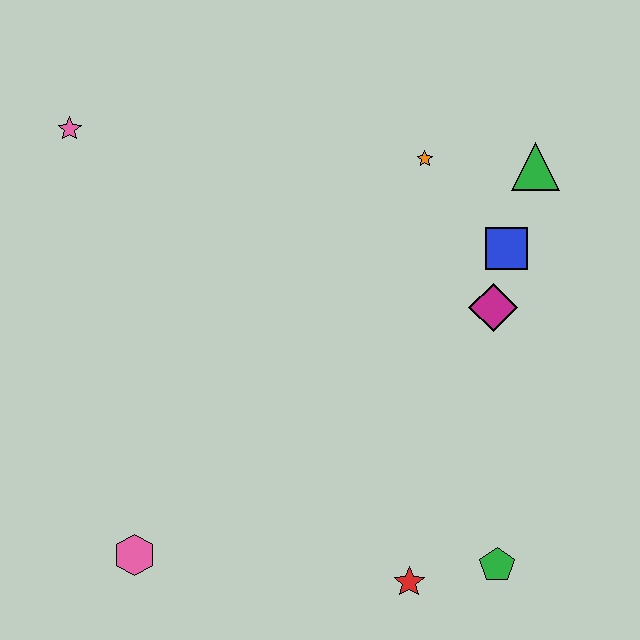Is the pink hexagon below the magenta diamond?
Yes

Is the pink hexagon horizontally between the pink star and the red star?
Yes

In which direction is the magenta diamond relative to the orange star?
The magenta diamond is below the orange star.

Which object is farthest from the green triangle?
The pink hexagon is farthest from the green triangle.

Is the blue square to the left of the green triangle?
Yes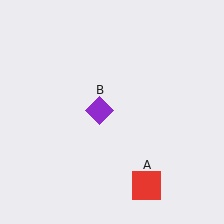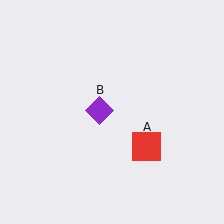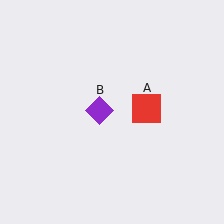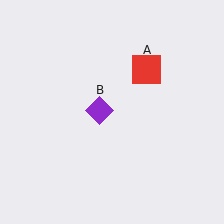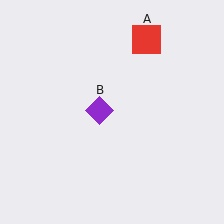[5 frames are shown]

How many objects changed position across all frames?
1 object changed position: red square (object A).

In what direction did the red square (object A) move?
The red square (object A) moved up.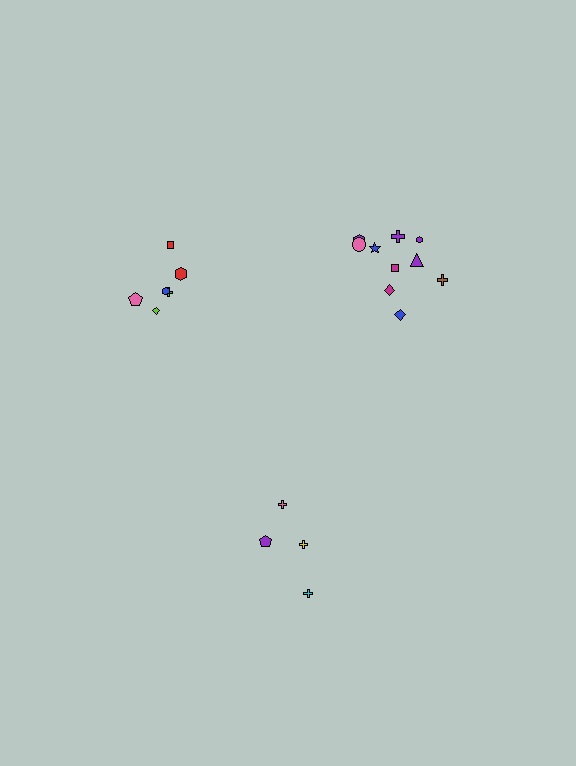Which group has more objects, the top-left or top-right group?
The top-right group.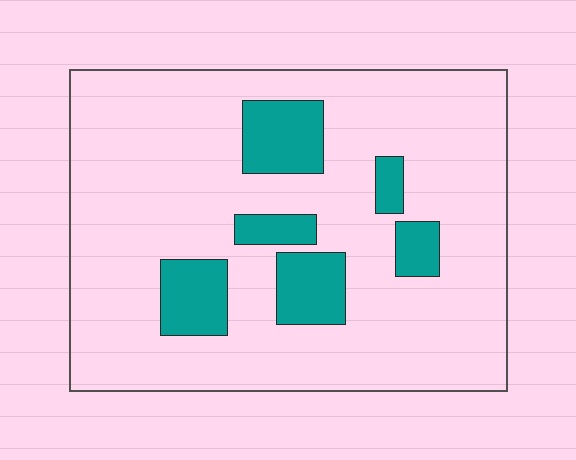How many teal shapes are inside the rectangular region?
6.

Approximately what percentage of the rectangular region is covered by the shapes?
Approximately 15%.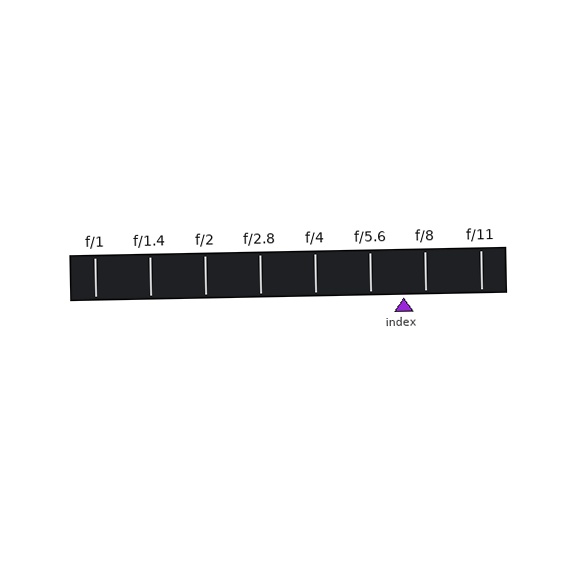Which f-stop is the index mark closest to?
The index mark is closest to f/8.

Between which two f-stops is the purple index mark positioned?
The index mark is between f/5.6 and f/8.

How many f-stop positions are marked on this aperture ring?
There are 8 f-stop positions marked.